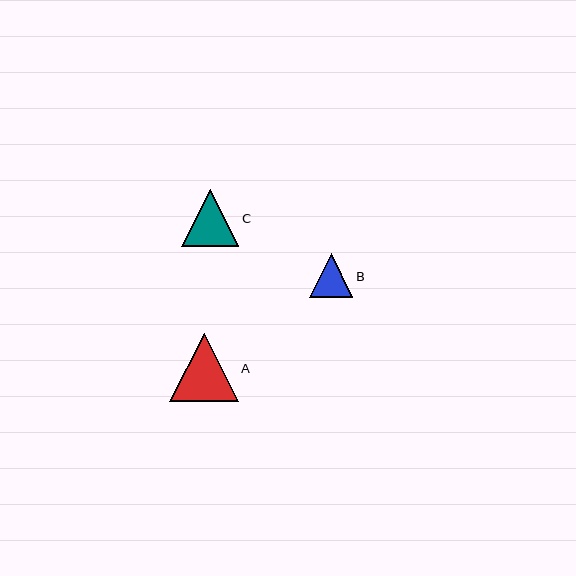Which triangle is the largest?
Triangle A is the largest with a size of approximately 69 pixels.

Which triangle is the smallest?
Triangle B is the smallest with a size of approximately 44 pixels.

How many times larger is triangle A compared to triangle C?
Triangle A is approximately 1.2 times the size of triangle C.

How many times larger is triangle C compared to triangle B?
Triangle C is approximately 1.3 times the size of triangle B.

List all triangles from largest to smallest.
From largest to smallest: A, C, B.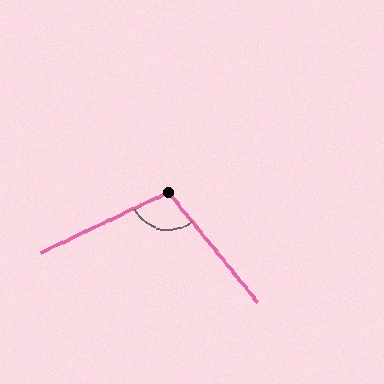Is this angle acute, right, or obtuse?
It is obtuse.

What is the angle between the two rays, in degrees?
Approximately 104 degrees.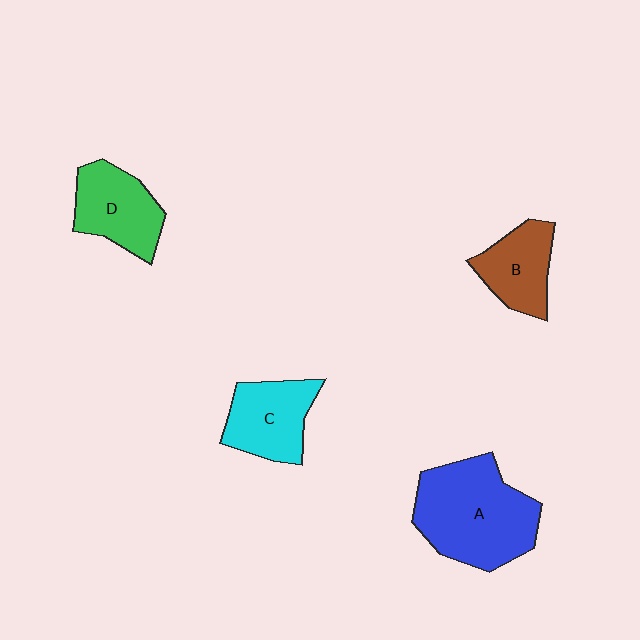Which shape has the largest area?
Shape A (blue).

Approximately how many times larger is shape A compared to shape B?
Approximately 2.0 times.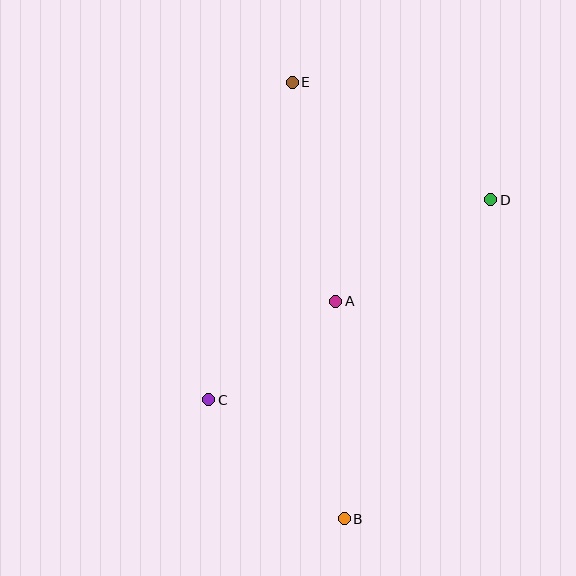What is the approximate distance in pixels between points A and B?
The distance between A and B is approximately 218 pixels.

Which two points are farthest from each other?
Points B and E are farthest from each other.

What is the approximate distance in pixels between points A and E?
The distance between A and E is approximately 223 pixels.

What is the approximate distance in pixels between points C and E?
The distance between C and E is approximately 328 pixels.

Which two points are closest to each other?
Points A and C are closest to each other.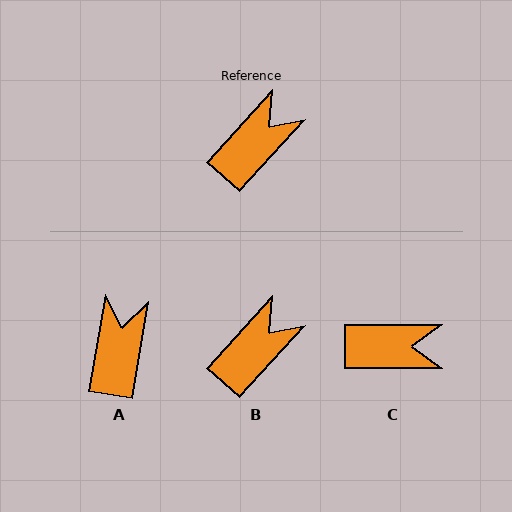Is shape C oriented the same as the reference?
No, it is off by about 48 degrees.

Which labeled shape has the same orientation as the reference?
B.